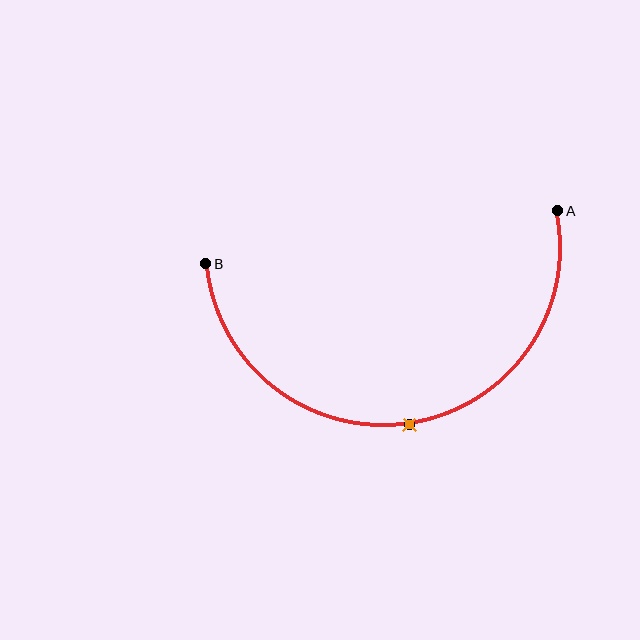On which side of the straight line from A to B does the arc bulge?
The arc bulges below the straight line connecting A and B.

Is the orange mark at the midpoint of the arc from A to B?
Yes. The orange mark lies on the arc at equal arc-length from both A and B — it is the arc midpoint.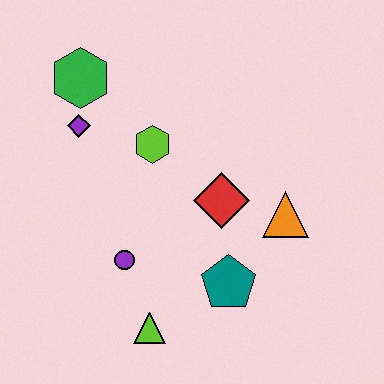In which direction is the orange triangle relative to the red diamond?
The orange triangle is to the right of the red diamond.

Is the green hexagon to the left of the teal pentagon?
Yes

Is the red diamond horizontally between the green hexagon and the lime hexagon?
No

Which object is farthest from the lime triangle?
The green hexagon is farthest from the lime triangle.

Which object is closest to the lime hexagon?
The purple diamond is closest to the lime hexagon.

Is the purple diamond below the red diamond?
No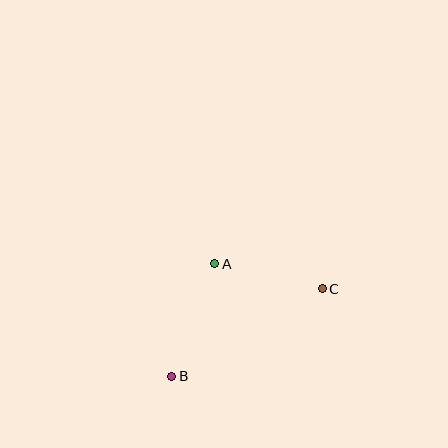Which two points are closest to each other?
Points A and C are closest to each other.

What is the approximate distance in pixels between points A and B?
The distance between A and B is approximately 120 pixels.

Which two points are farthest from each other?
Points B and C are farthest from each other.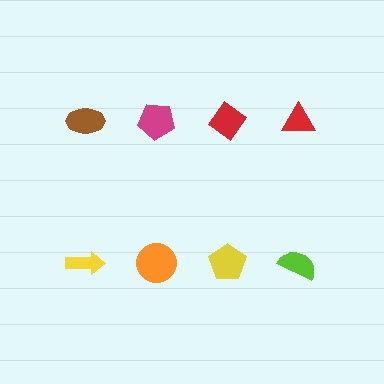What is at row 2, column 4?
A lime semicircle.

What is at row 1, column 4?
A red triangle.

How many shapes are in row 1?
4 shapes.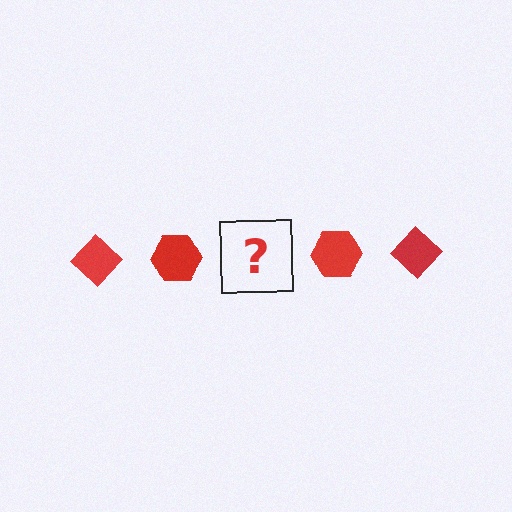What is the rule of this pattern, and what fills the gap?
The rule is that the pattern cycles through diamond, hexagon shapes in red. The gap should be filled with a red diamond.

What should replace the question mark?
The question mark should be replaced with a red diamond.